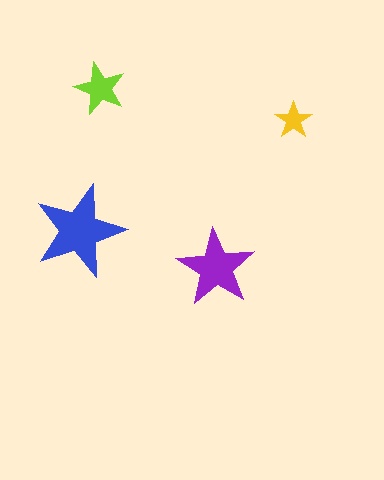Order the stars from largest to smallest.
the blue one, the purple one, the lime one, the yellow one.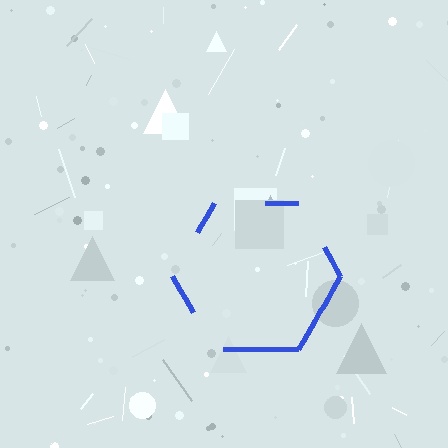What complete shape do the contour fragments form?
The contour fragments form a hexagon.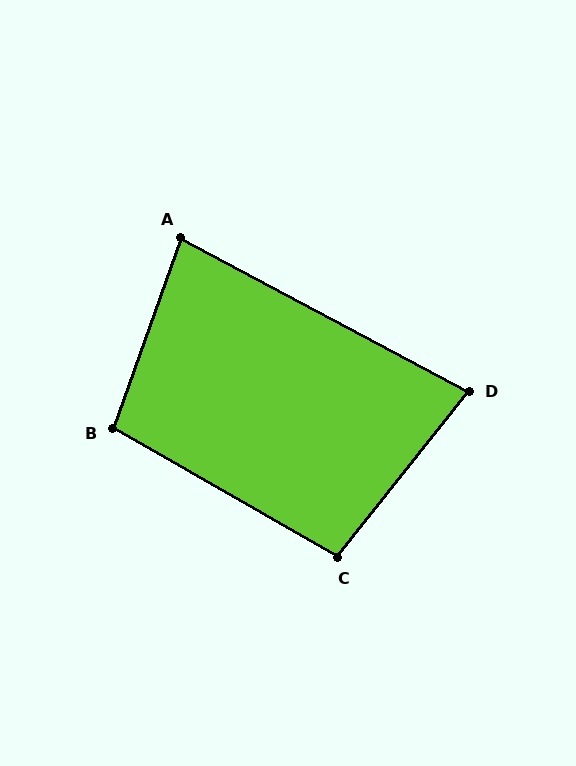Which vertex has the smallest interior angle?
D, at approximately 80 degrees.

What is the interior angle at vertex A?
Approximately 81 degrees (acute).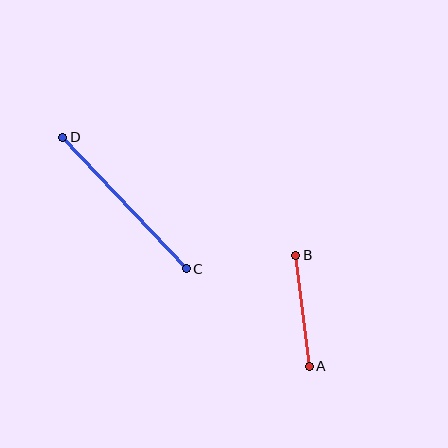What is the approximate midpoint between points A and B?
The midpoint is at approximately (303, 311) pixels.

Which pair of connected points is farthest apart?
Points C and D are farthest apart.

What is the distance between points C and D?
The distance is approximately 180 pixels.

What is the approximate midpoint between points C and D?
The midpoint is at approximately (125, 203) pixels.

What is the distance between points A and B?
The distance is approximately 111 pixels.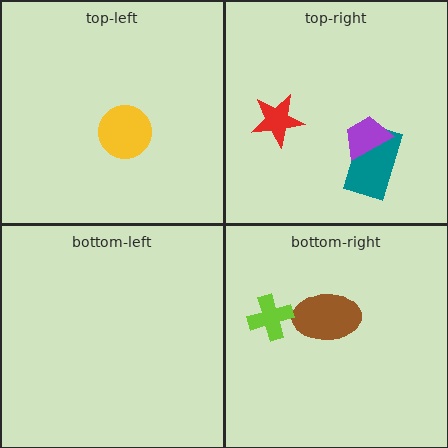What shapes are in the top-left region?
The yellow circle.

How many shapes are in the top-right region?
3.